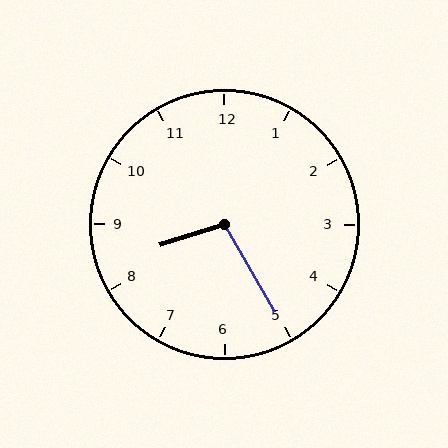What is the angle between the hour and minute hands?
Approximately 102 degrees.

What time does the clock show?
8:25.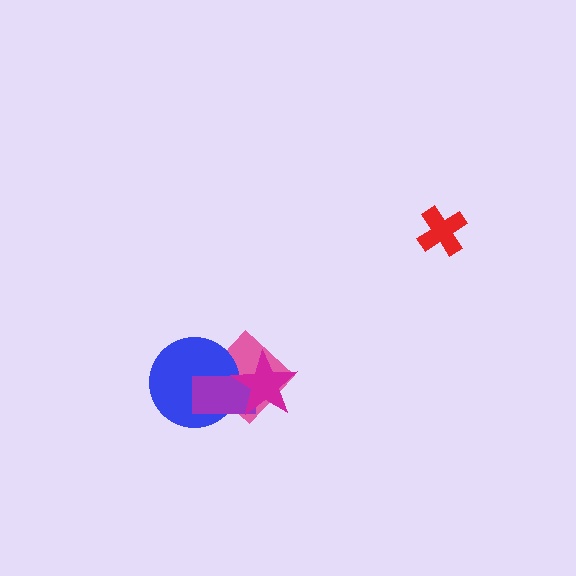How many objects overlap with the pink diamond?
3 objects overlap with the pink diamond.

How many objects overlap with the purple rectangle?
3 objects overlap with the purple rectangle.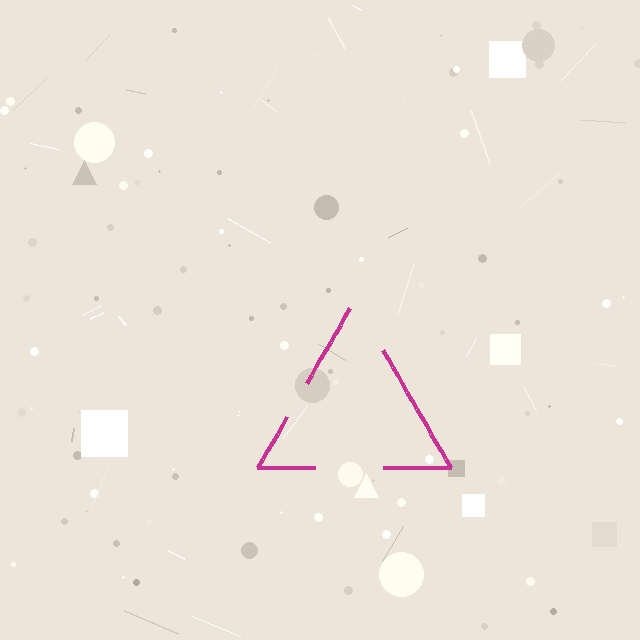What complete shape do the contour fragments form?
The contour fragments form a triangle.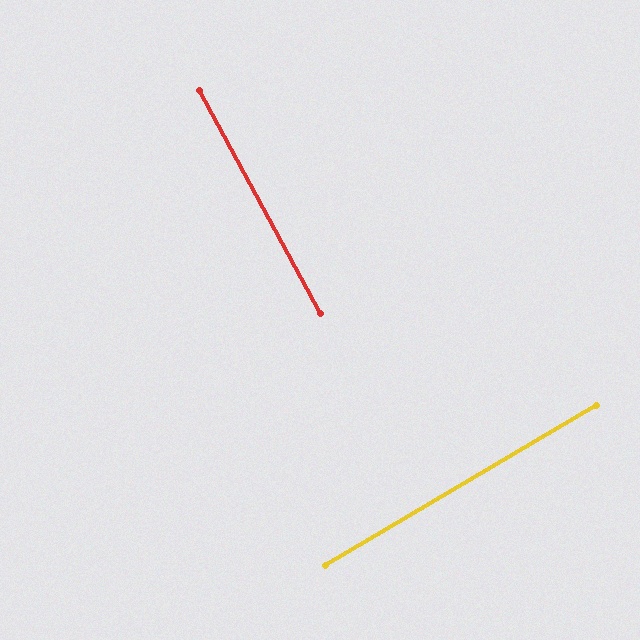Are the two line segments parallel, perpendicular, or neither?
Perpendicular — they meet at approximately 88°.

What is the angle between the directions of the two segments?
Approximately 88 degrees.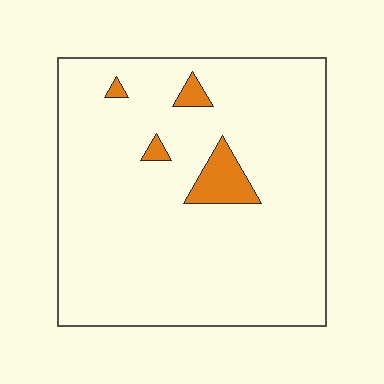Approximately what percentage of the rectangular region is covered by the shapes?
Approximately 5%.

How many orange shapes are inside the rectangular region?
4.